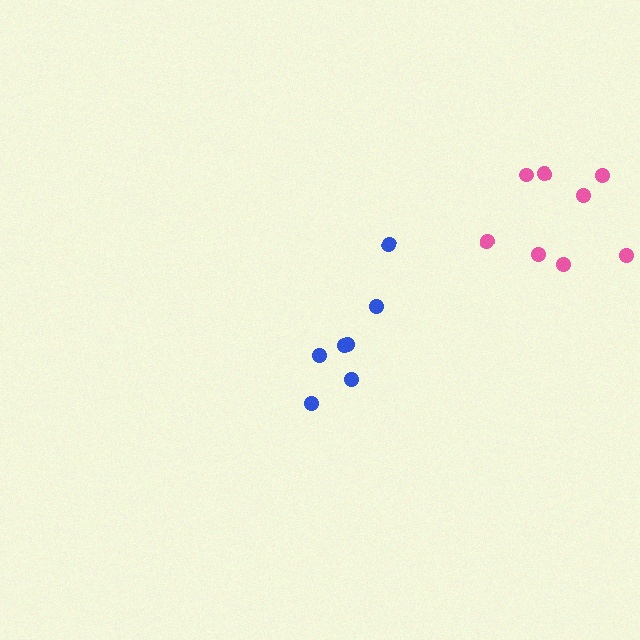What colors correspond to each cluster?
The clusters are colored: pink, blue.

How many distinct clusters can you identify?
There are 2 distinct clusters.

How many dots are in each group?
Group 1: 8 dots, Group 2: 7 dots (15 total).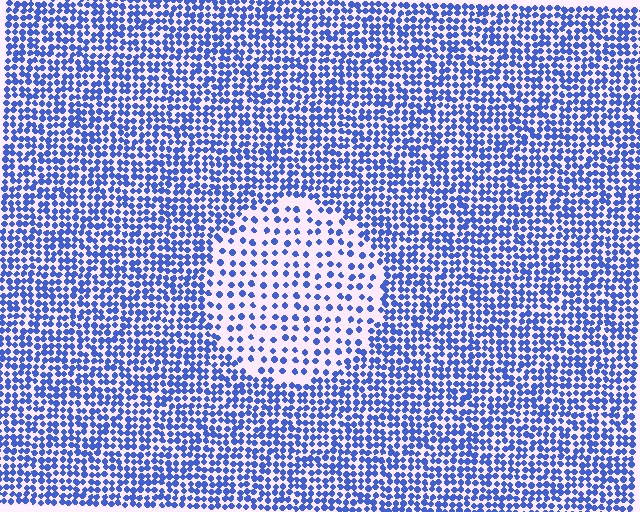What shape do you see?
I see a circle.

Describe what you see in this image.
The image contains small blue elements arranged at two different densities. A circle-shaped region is visible where the elements are less densely packed than the surrounding area.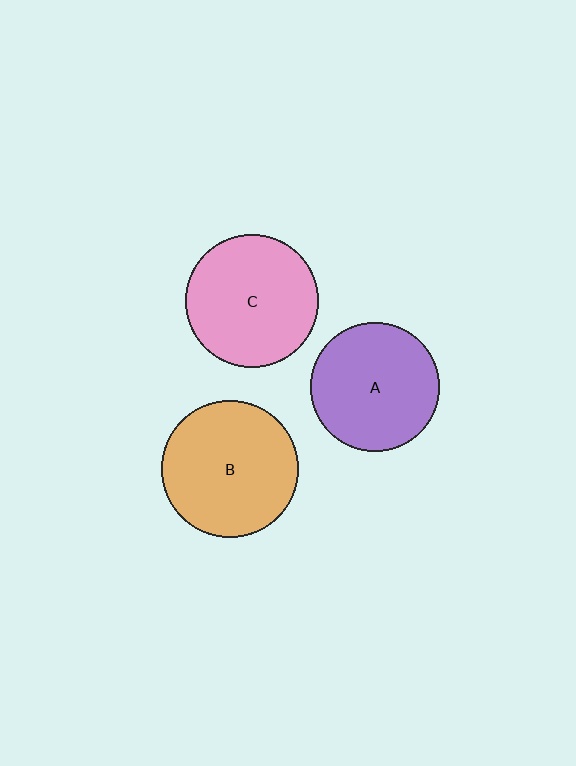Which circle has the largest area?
Circle B (orange).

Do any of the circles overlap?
No, none of the circles overlap.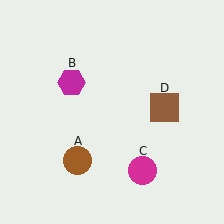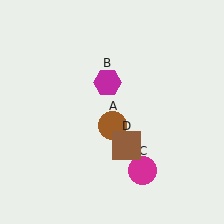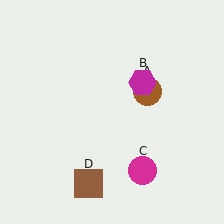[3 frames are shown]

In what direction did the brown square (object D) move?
The brown square (object D) moved down and to the left.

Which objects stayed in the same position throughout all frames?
Magenta circle (object C) remained stationary.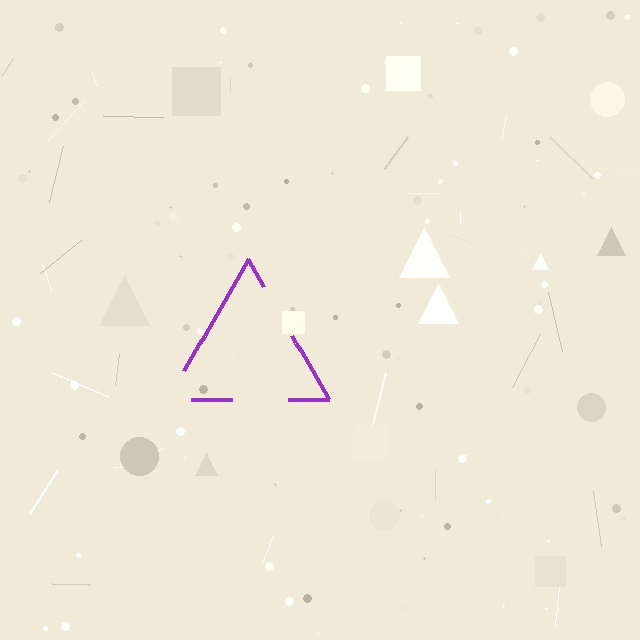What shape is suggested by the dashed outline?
The dashed outline suggests a triangle.